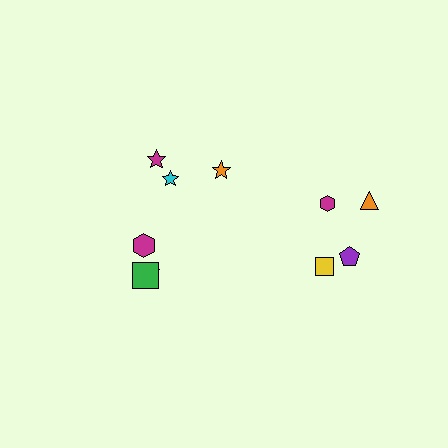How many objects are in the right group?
There are 4 objects.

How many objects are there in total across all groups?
There are 10 objects.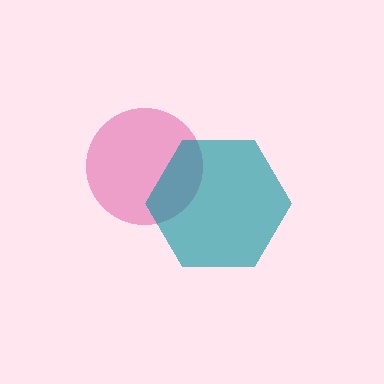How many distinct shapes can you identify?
There are 2 distinct shapes: a pink circle, a teal hexagon.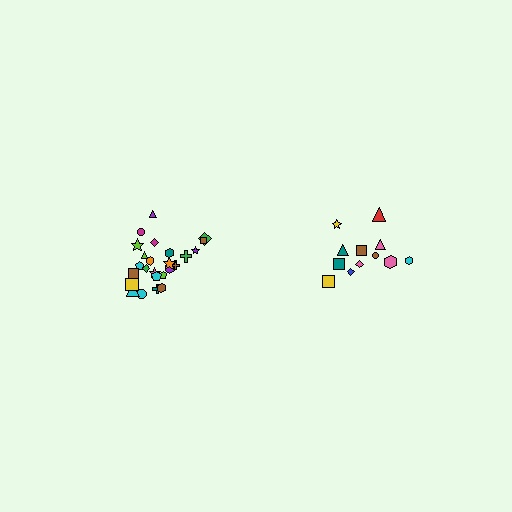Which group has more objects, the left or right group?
The left group.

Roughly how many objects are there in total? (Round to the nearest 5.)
Roughly 35 objects in total.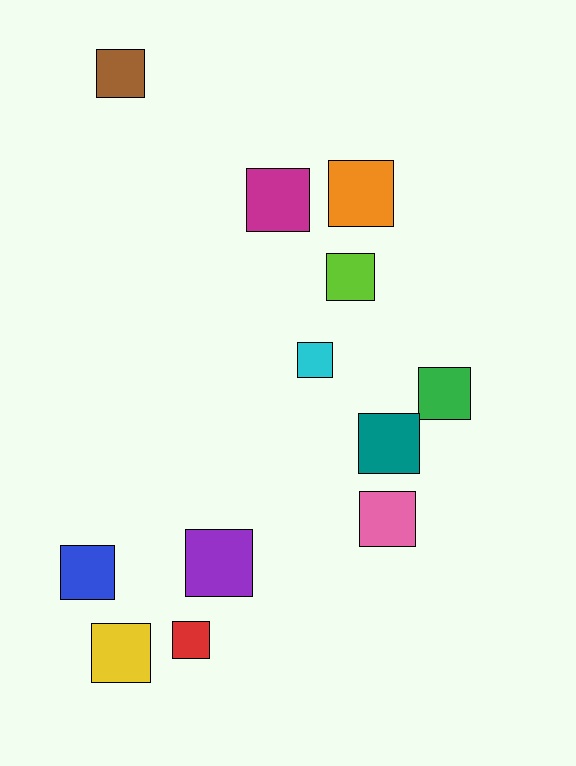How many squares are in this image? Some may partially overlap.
There are 12 squares.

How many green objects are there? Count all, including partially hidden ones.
There is 1 green object.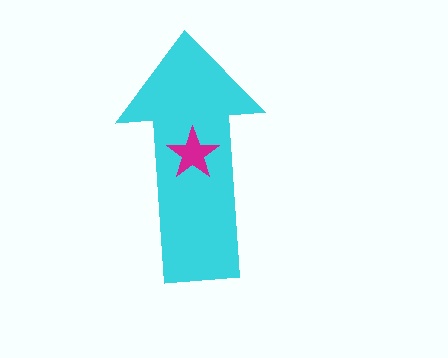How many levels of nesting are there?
2.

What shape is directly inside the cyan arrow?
The magenta star.